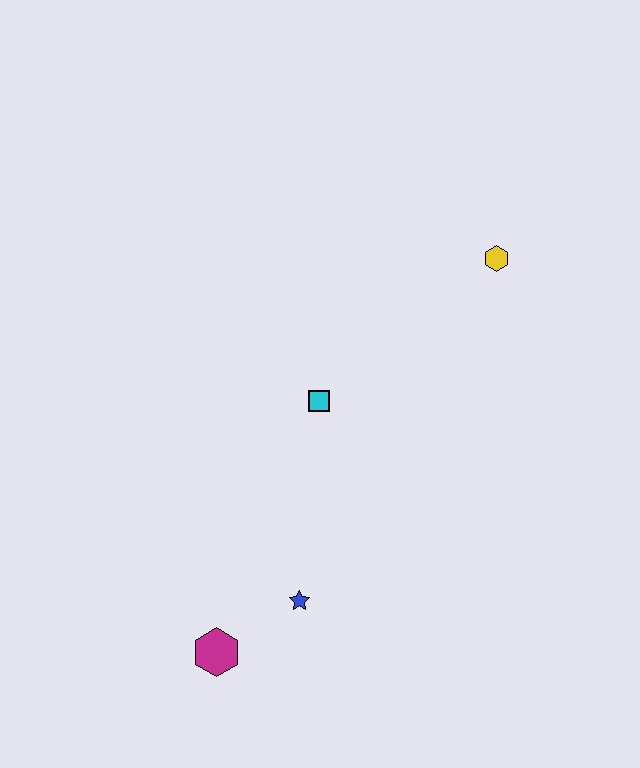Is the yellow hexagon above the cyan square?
Yes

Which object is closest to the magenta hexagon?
The blue star is closest to the magenta hexagon.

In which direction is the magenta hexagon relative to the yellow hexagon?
The magenta hexagon is below the yellow hexagon.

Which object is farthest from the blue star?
The yellow hexagon is farthest from the blue star.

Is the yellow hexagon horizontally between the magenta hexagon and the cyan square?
No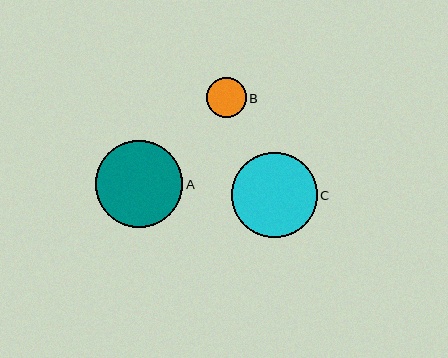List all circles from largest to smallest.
From largest to smallest: A, C, B.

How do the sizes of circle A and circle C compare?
Circle A and circle C are approximately the same size.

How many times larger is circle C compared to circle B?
Circle C is approximately 2.2 times the size of circle B.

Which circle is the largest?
Circle A is the largest with a size of approximately 88 pixels.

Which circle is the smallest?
Circle B is the smallest with a size of approximately 40 pixels.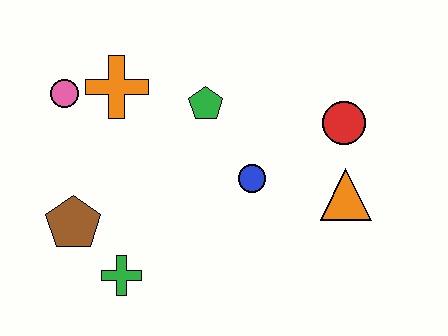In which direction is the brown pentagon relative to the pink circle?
The brown pentagon is below the pink circle.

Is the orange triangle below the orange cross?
Yes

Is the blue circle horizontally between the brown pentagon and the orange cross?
No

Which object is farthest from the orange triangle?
The pink circle is farthest from the orange triangle.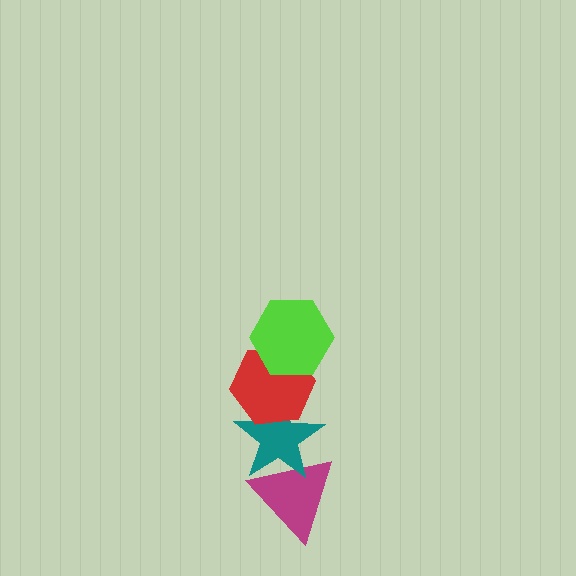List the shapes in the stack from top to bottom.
From top to bottom: the lime hexagon, the red hexagon, the teal star, the magenta triangle.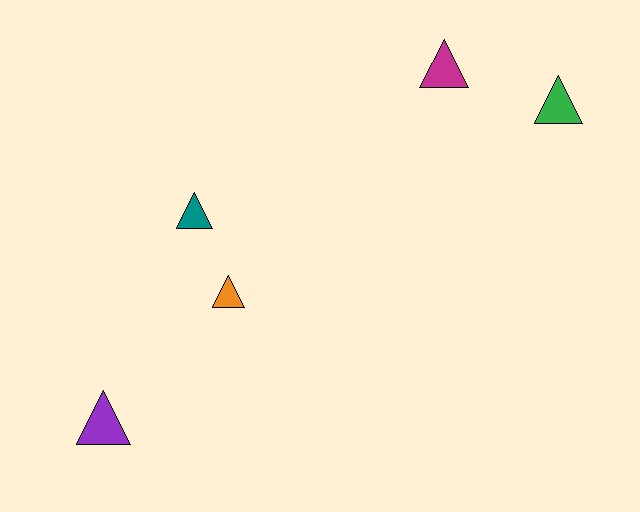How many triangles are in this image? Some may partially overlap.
There are 5 triangles.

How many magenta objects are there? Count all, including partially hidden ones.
There is 1 magenta object.